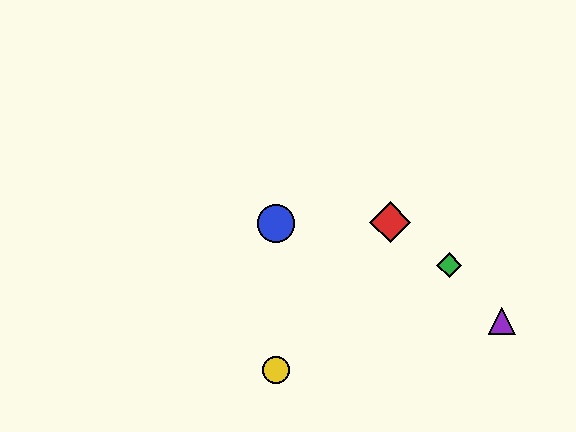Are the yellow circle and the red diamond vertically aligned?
No, the yellow circle is at x≈276 and the red diamond is at x≈390.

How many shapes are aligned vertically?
2 shapes (the blue circle, the yellow circle) are aligned vertically.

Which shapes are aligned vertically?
The blue circle, the yellow circle are aligned vertically.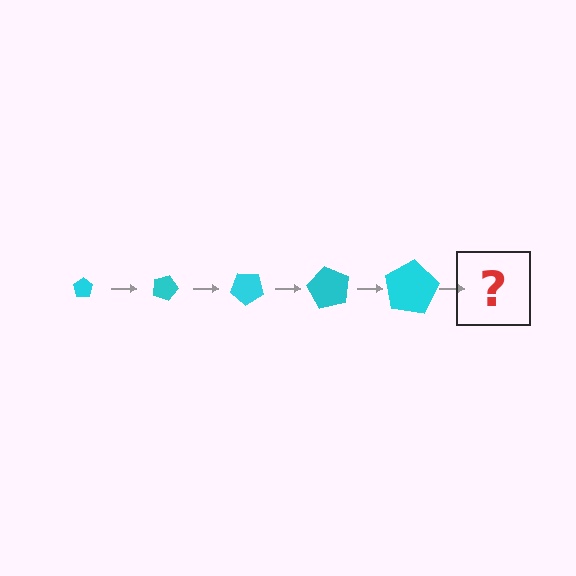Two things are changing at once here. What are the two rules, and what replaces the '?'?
The two rules are that the pentagon grows larger each step and it rotates 20 degrees each step. The '?' should be a pentagon, larger than the previous one and rotated 100 degrees from the start.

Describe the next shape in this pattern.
It should be a pentagon, larger than the previous one and rotated 100 degrees from the start.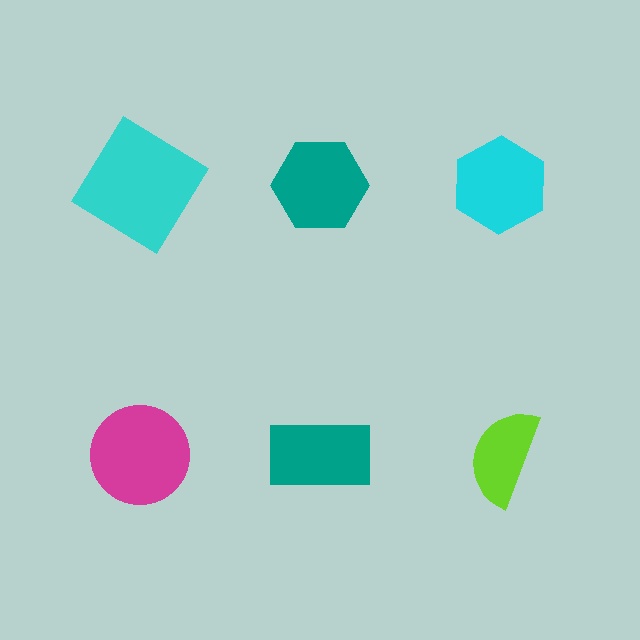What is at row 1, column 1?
A cyan diamond.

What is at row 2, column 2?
A teal rectangle.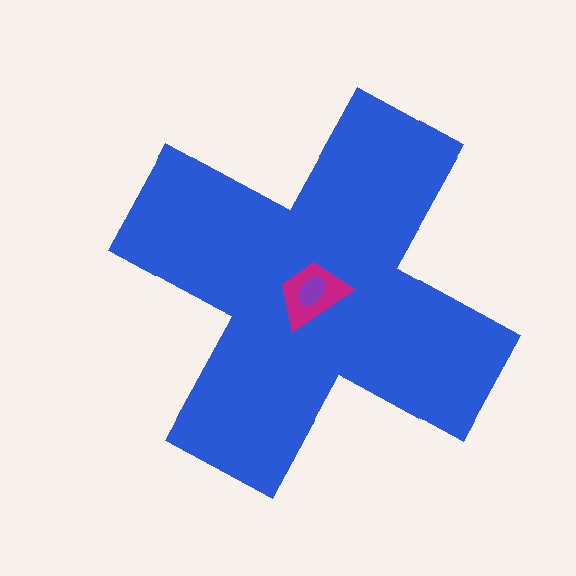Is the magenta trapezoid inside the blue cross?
Yes.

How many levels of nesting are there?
3.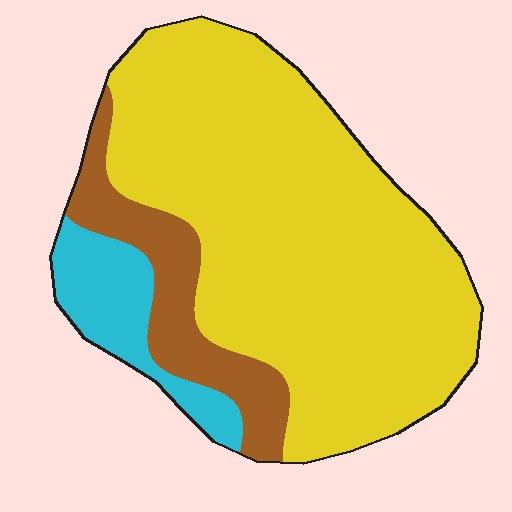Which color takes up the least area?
Cyan, at roughly 10%.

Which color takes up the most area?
Yellow, at roughly 75%.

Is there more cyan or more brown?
Brown.